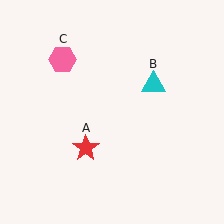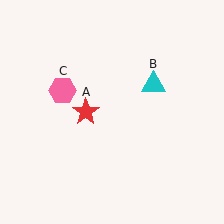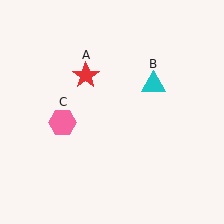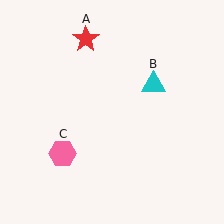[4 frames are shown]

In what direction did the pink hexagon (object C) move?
The pink hexagon (object C) moved down.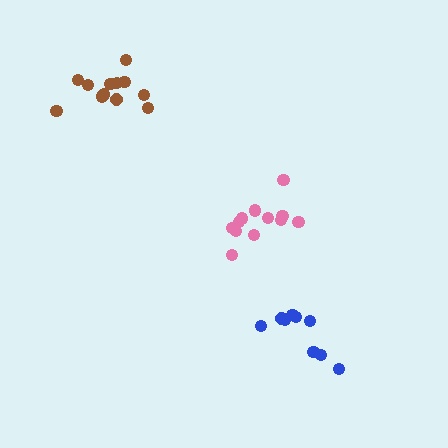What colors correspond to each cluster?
The clusters are colored: pink, brown, blue.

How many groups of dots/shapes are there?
There are 3 groups.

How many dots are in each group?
Group 1: 12 dots, Group 2: 12 dots, Group 3: 9 dots (33 total).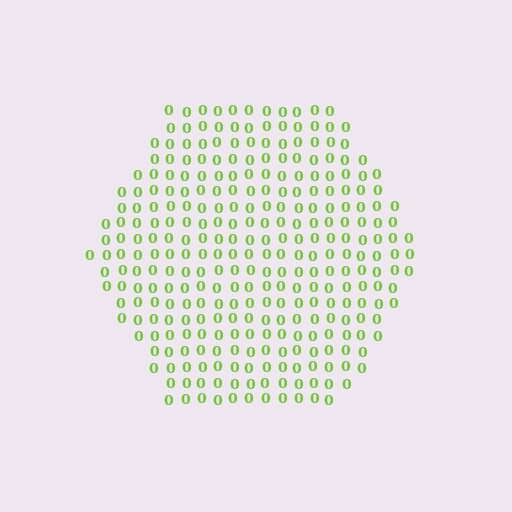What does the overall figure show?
The overall figure shows a hexagon.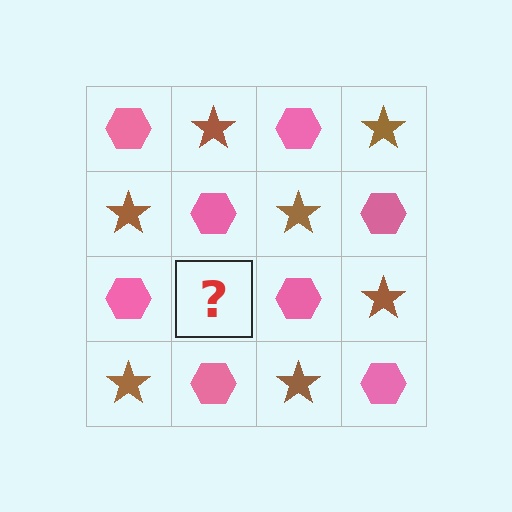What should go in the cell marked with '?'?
The missing cell should contain a brown star.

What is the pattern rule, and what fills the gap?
The rule is that it alternates pink hexagon and brown star in a checkerboard pattern. The gap should be filled with a brown star.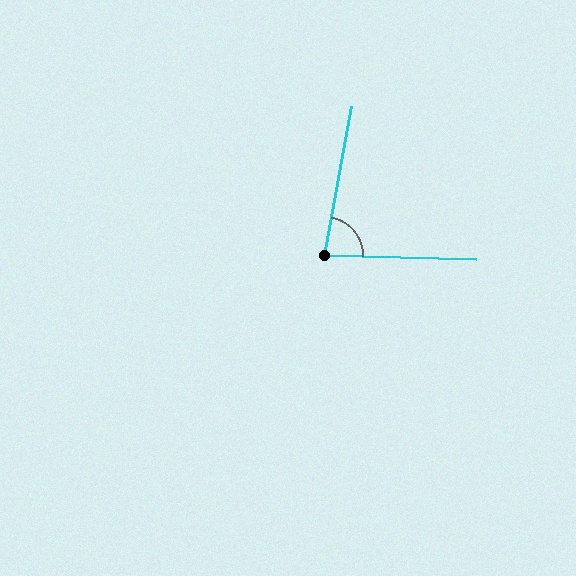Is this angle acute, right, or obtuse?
It is acute.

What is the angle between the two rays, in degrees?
Approximately 81 degrees.